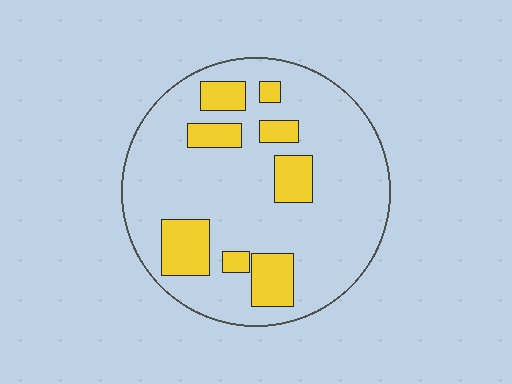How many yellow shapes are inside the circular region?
8.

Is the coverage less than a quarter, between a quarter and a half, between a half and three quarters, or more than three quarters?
Less than a quarter.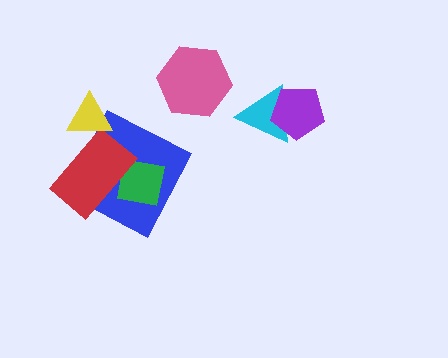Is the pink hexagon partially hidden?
No, no other shape covers it.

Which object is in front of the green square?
The red rectangle is in front of the green square.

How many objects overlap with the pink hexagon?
0 objects overlap with the pink hexagon.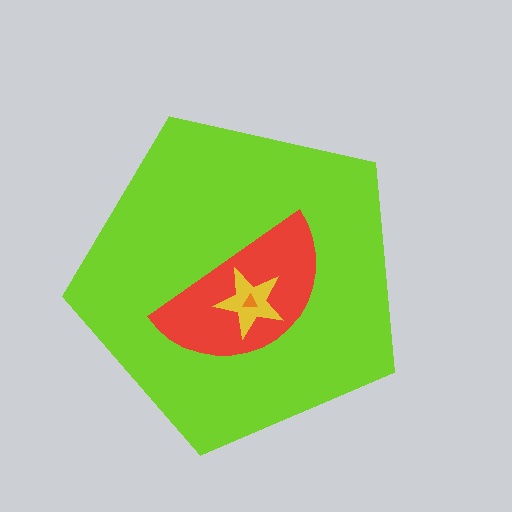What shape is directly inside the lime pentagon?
The red semicircle.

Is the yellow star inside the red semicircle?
Yes.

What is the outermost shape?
The lime pentagon.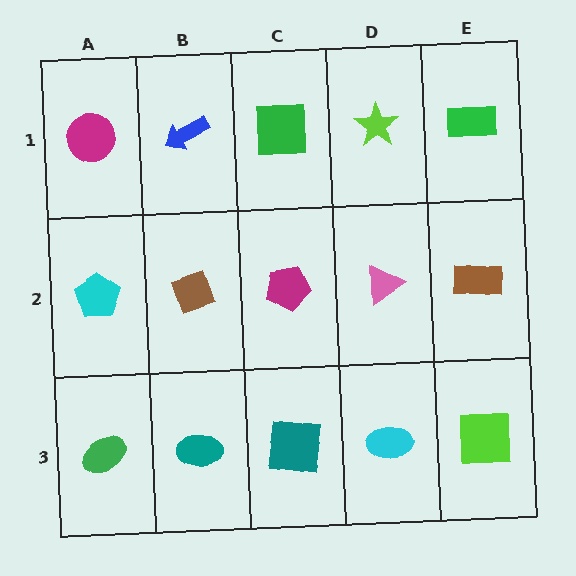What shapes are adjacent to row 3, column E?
A brown rectangle (row 2, column E), a cyan ellipse (row 3, column D).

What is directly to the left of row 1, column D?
A green square.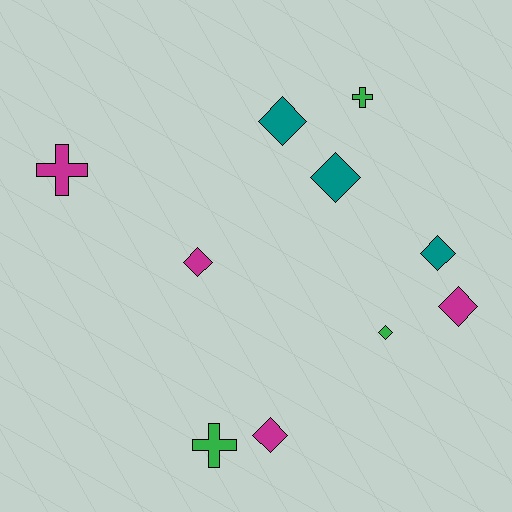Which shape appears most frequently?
Diamond, with 7 objects.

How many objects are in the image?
There are 10 objects.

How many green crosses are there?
There are 2 green crosses.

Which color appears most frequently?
Magenta, with 4 objects.